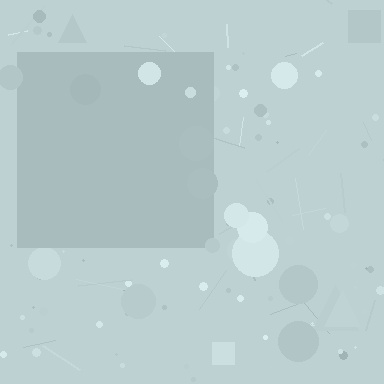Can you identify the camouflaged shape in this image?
The camouflaged shape is a square.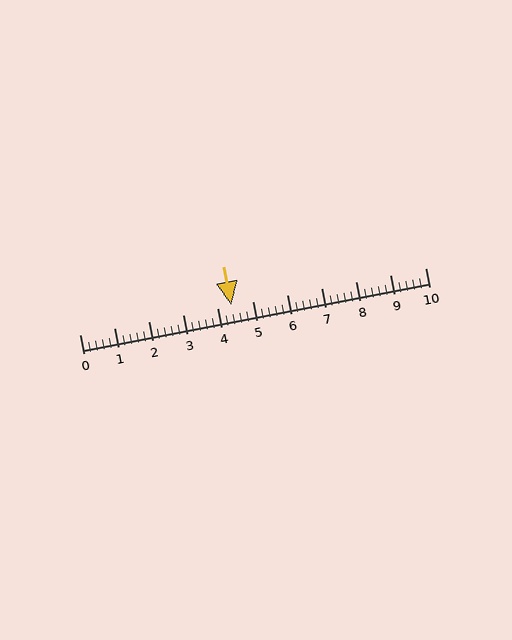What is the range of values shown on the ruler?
The ruler shows values from 0 to 10.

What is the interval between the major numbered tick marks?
The major tick marks are spaced 1 units apart.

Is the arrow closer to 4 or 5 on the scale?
The arrow is closer to 4.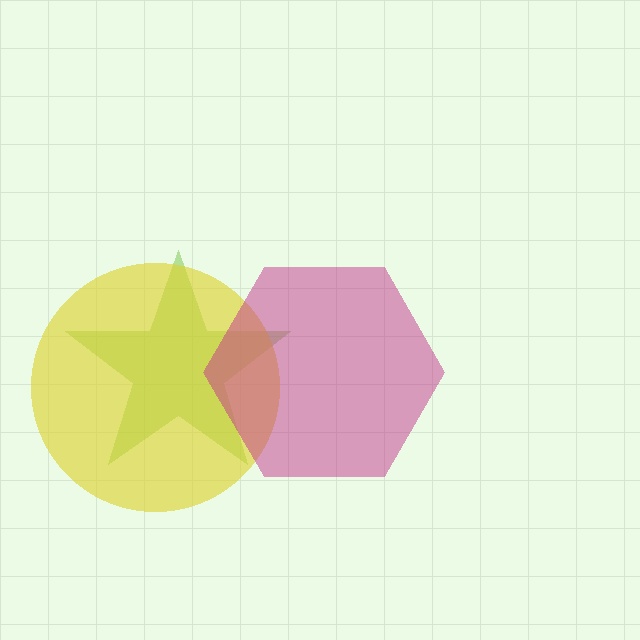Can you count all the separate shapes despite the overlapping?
Yes, there are 3 separate shapes.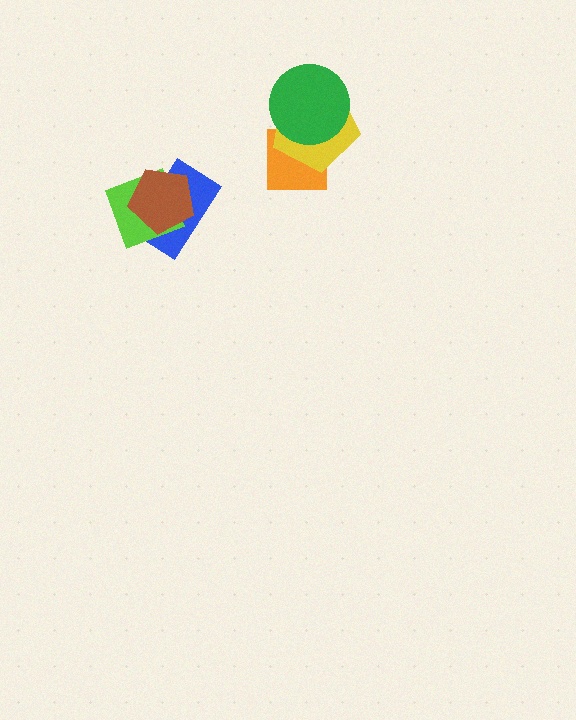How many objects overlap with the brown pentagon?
2 objects overlap with the brown pentagon.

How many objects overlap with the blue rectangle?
2 objects overlap with the blue rectangle.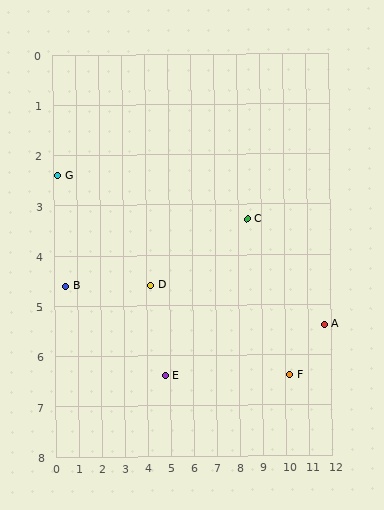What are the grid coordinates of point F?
Point F is at approximately (10.2, 6.4).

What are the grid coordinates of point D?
Point D is at approximately (4.2, 4.6).